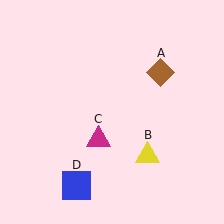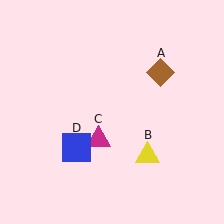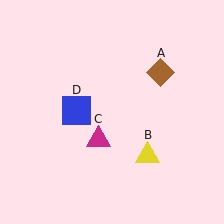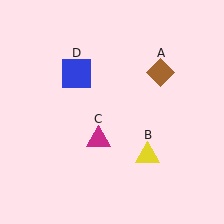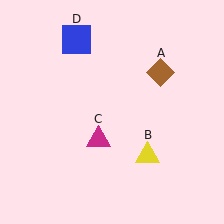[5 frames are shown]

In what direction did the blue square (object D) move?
The blue square (object D) moved up.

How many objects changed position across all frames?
1 object changed position: blue square (object D).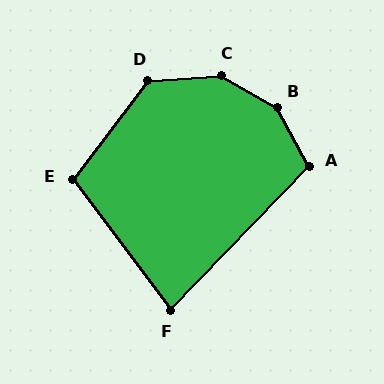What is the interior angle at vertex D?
Approximately 131 degrees (obtuse).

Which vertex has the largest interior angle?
B, at approximately 148 degrees.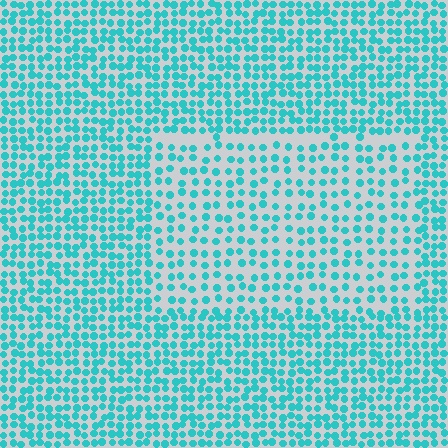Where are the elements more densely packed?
The elements are more densely packed outside the rectangle boundary.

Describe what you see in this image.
The image contains small cyan elements arranged at two different densities. A rectangle-shaped region is visible where the elements are less densely packed than the surrounding area.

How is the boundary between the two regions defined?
The boundary is defined by a change in element density (approximately 1.7x ratio). All elements are the same color, size, and shape.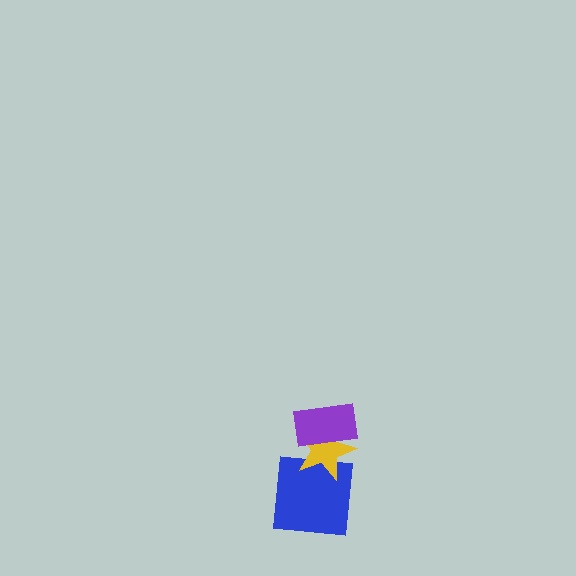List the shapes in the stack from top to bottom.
From top to bottom: the purple rectangle, the yellow star, the blue square.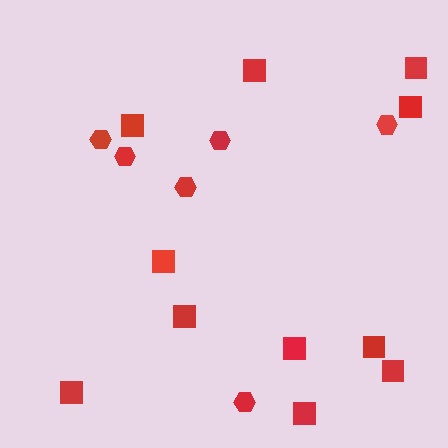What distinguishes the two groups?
There are 2 groups: one group of hexagons (6) and one group of squares (11).